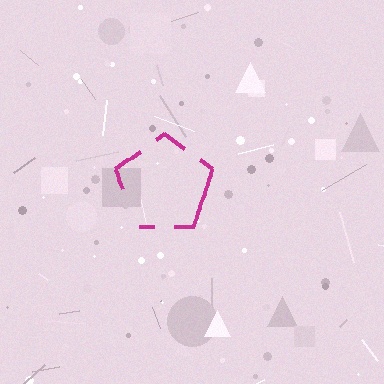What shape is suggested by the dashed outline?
The dashed outline suggests a pentagon.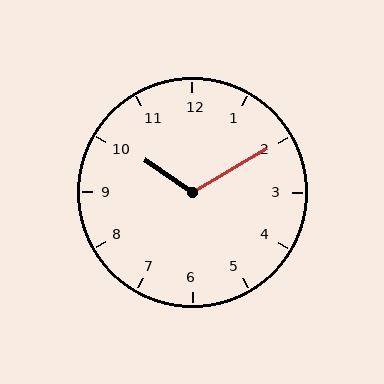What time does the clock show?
10:10.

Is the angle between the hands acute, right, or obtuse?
It is obtuse.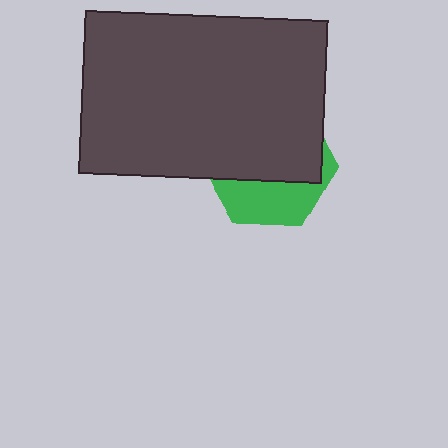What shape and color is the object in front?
The object in front is a dark gray rectangle.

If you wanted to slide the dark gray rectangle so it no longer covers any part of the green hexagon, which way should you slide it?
Slide it up — that is the most direct way to separate the two shapes.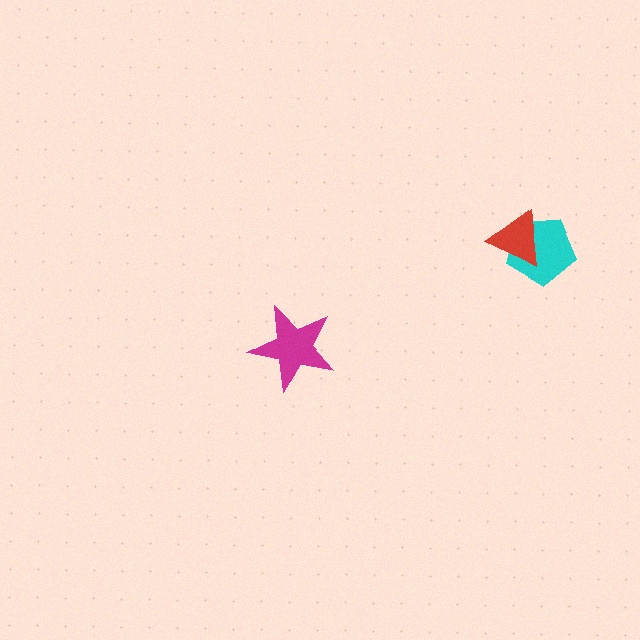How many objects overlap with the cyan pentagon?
1 object overlaps with the cyan pentagon.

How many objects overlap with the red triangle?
1 object overlaps with the red triangle.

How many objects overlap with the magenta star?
0 objects overlap with the magenta star.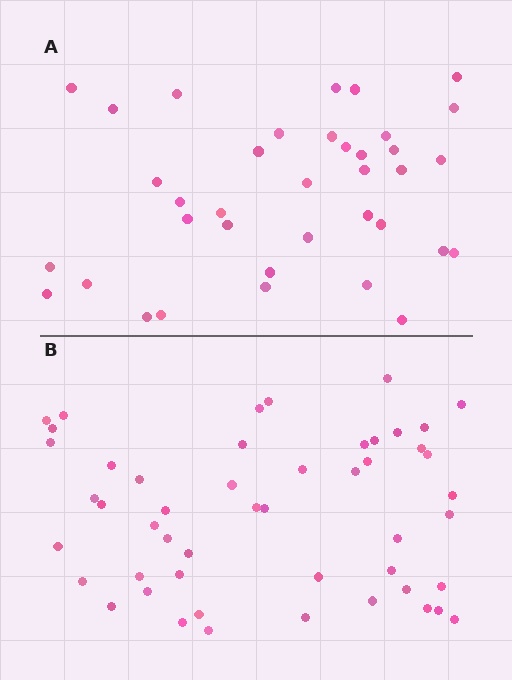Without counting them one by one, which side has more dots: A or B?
Region B (the bottom region) has more dots.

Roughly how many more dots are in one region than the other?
Region B has approximately 15 more dots than region A.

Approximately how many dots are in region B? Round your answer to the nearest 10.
About 50 dots.